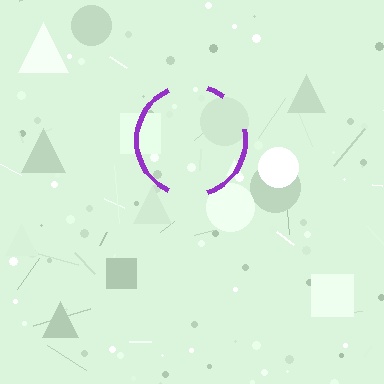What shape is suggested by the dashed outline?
The dashed outline suggests a circle.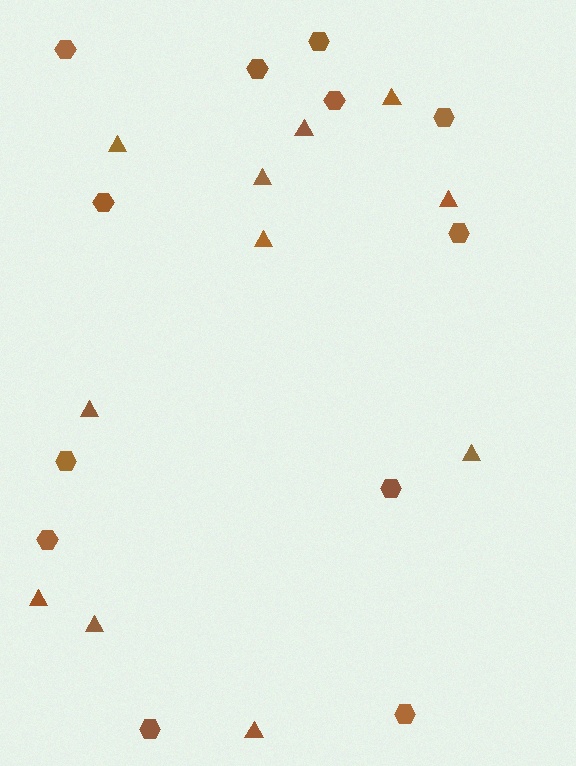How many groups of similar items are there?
There are 2 groups: one group of hexagons (12) and one group of triangles (11).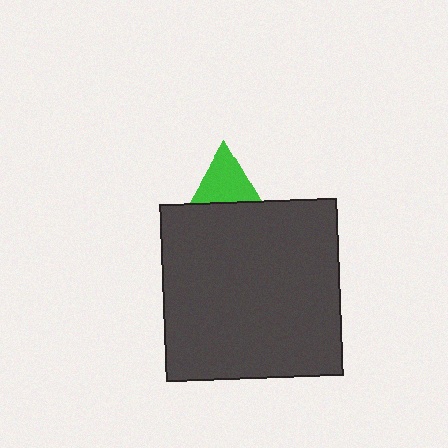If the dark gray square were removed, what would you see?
You would see the complete green triangle.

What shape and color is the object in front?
The object in front is a dark gray square.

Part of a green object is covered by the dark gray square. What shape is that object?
It is a triangle.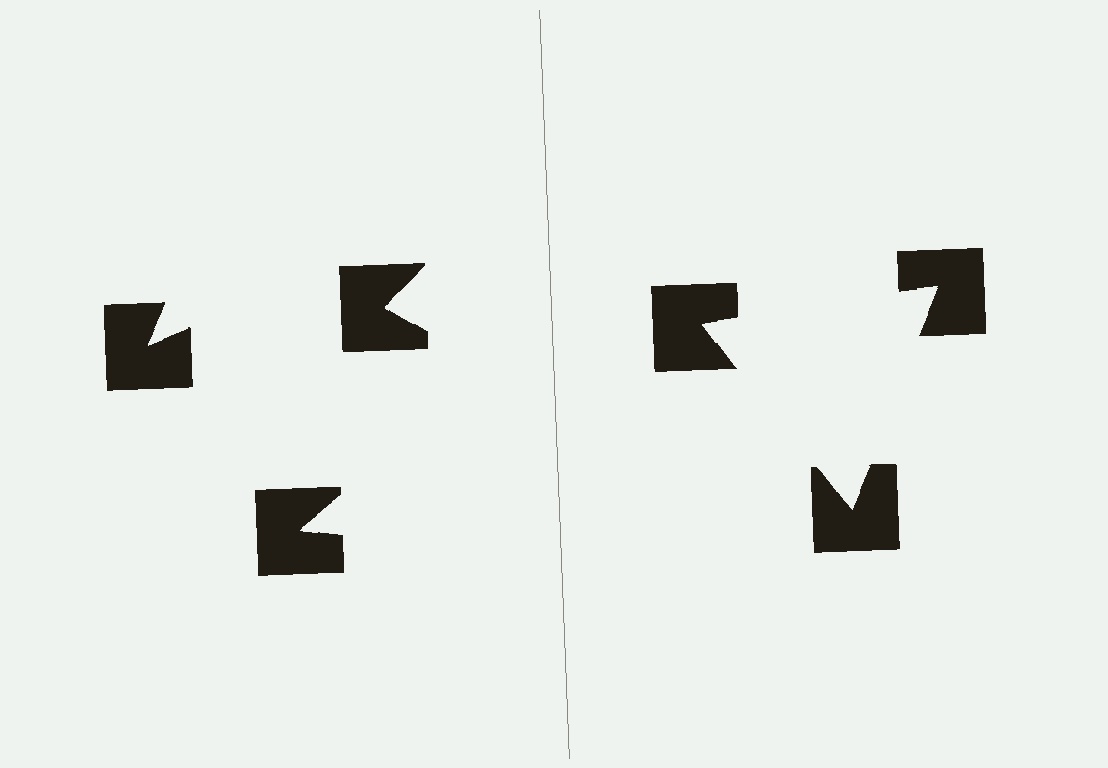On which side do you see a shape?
An illusory triangle appears on the right side. On the left side the wedge cuts are rotated, so no coherent shape forms.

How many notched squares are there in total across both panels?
6 — 3 on each side.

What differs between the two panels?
The notched squares are positioned identically on both sides; only the wedge orientations differ. On the right they align to a triangle; on the left they are misaligned.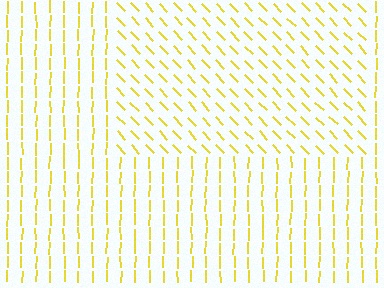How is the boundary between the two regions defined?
The boundary is defined purely by a change in line orientation (approximately 45 degrees difference). All lines are the same color and thickness.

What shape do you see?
I see a rectangle.